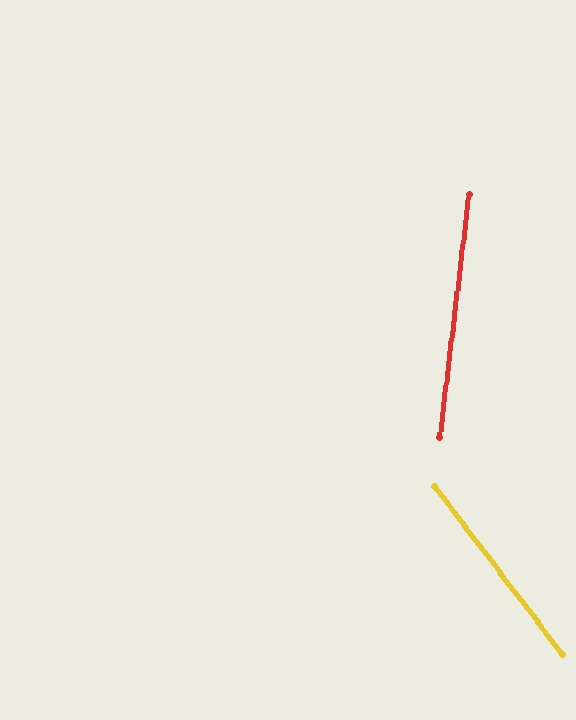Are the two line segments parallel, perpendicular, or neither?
Neither parallel nor perpendicular — they differ by about 44°.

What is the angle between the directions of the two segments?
Approximately 44 degrees.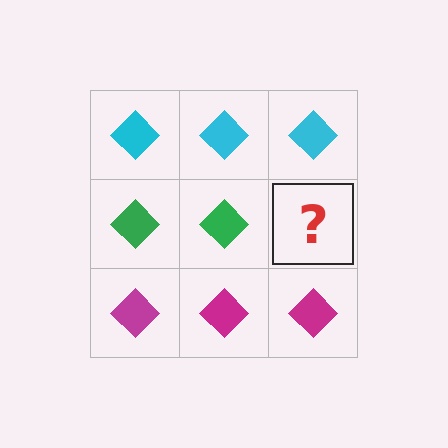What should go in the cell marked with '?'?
The missing cell should contain a green diamond.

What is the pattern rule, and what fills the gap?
The rule is that each row has a consistent color. The gap should be filled with a green diamond.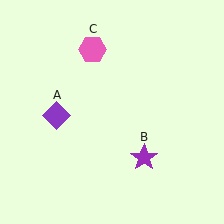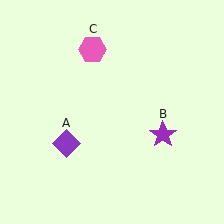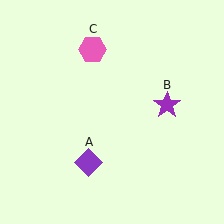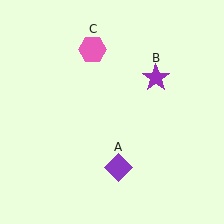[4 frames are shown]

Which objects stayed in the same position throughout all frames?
Pink hexagon (object C) remained stationary.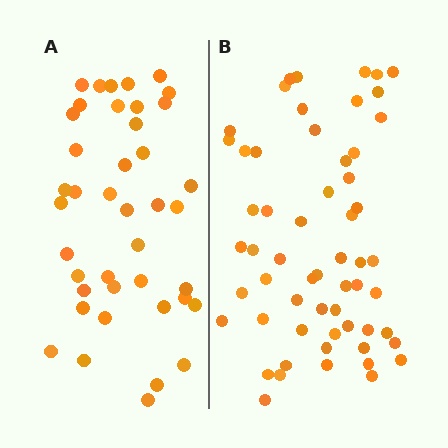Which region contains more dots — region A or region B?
Region B (the right region) has more dots.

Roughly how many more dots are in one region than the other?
Region B has approximately 15 more dots than region A.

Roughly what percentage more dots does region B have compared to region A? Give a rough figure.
About 40% more.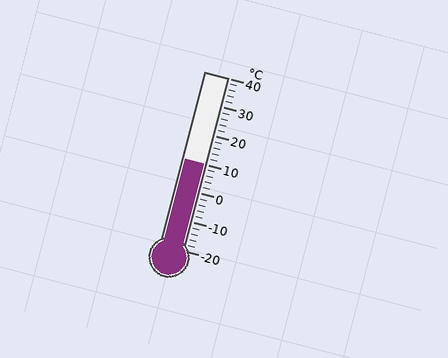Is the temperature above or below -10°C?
The temperature is above -10°C.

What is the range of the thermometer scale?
The thermometer scale ranges from -20°C to 40°C.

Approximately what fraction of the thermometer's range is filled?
The thermometer is filled to approximately 50% of its range.